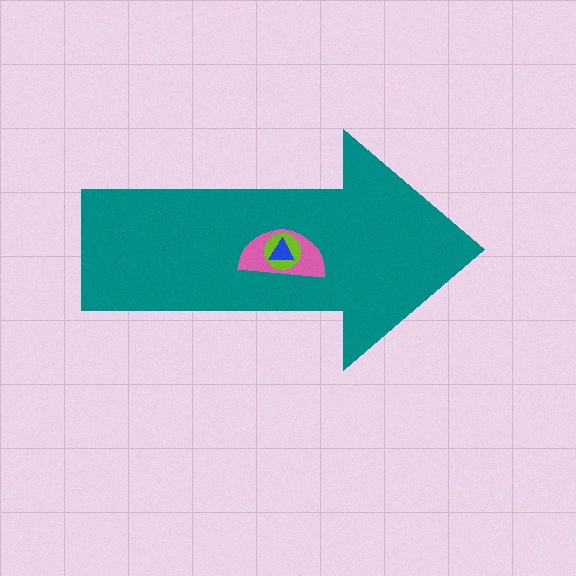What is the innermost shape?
The blue triangle.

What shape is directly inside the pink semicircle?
The lime circle.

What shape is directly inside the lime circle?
The blue triangle.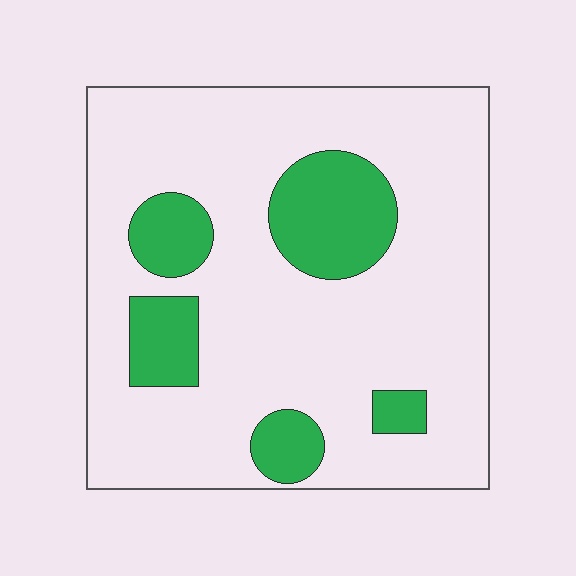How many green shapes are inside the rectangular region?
5.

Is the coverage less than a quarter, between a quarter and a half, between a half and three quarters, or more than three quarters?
Less than a quarter.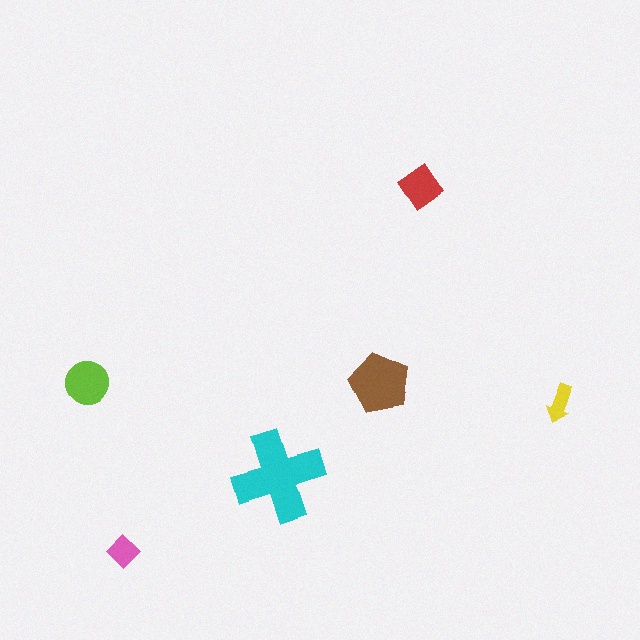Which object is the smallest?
The yellow arrow.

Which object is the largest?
The cyan cross.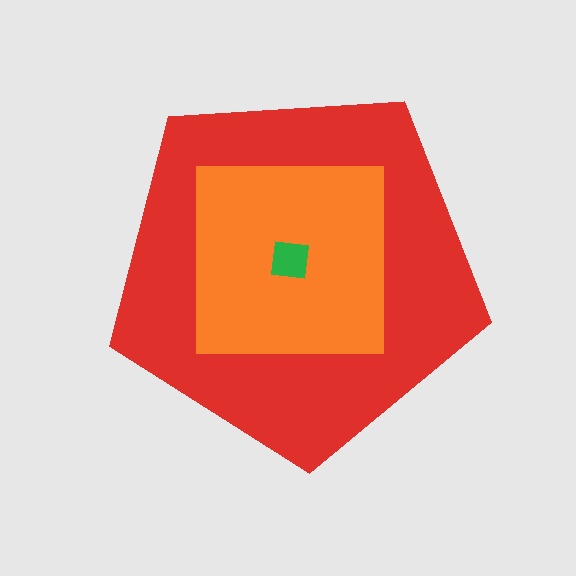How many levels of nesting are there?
3.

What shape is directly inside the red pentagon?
The orange square.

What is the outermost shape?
The red pentagon.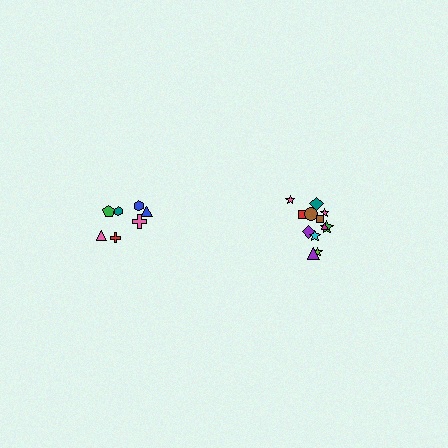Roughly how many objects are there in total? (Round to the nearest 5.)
Roughly 20 objects in total.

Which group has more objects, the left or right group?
The right group.